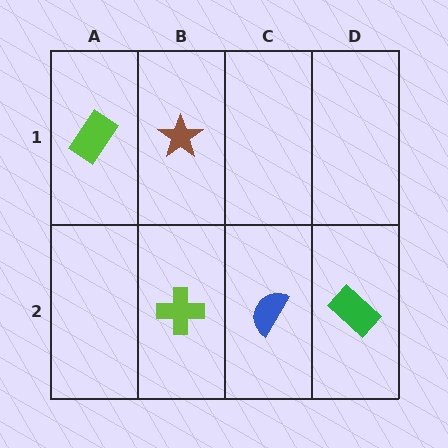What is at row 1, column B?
A brown star.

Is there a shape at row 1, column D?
No, that cell is empty.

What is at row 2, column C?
A blue semicircle.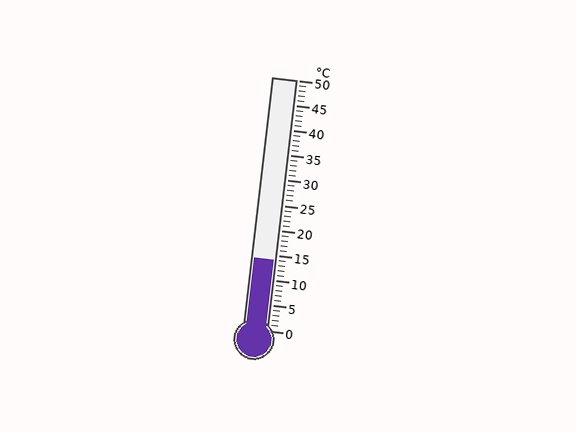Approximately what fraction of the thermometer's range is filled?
The thermometer is filled to approximately 30% of its range.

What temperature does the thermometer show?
The thermometer shows approximately 14°C.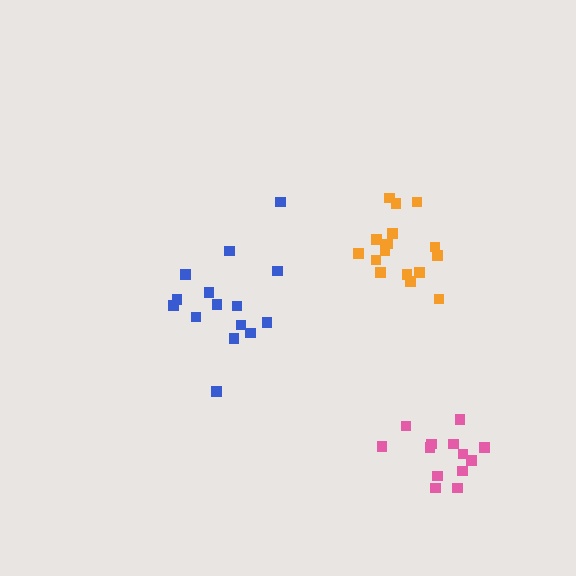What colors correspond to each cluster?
The clusters are colored: orange, pink, blue.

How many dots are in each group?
Group 1: 16 dots, Group 2: 13 dots, Group 3: 15 dots (44 total).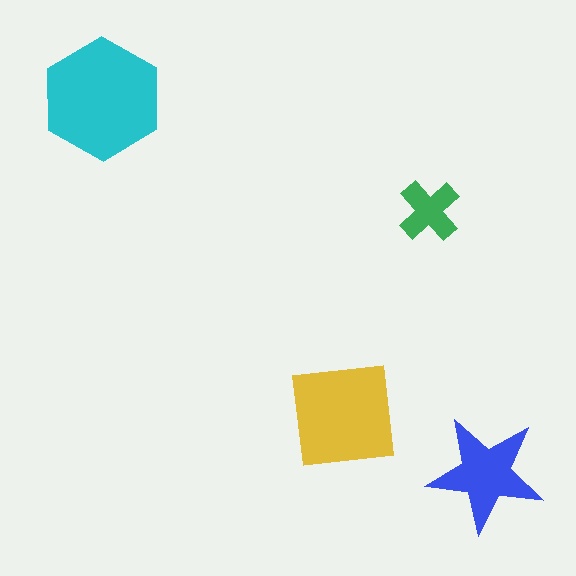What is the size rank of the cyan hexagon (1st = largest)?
1st.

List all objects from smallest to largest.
The green cross, the blue star, the yellow square, the cyan hexagon.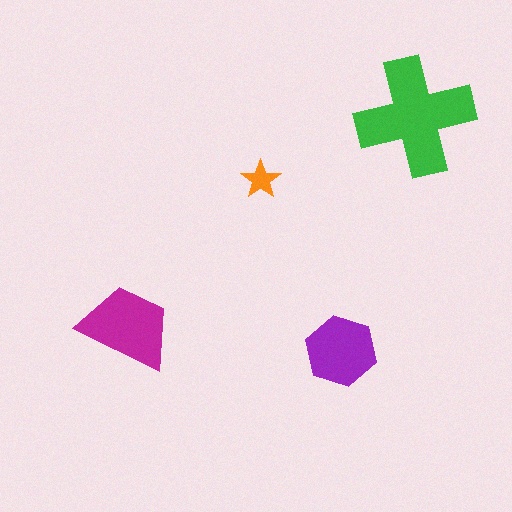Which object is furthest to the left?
The magenta trapezoid is leftmost.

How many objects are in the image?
There are 4 objects in the image.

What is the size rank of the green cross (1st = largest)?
1st.